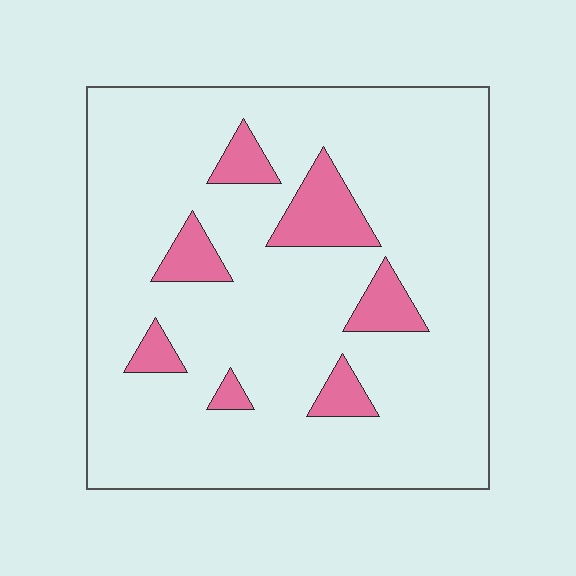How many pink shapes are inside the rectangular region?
7.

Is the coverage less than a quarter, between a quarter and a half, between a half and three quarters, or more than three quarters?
Less than a quarter.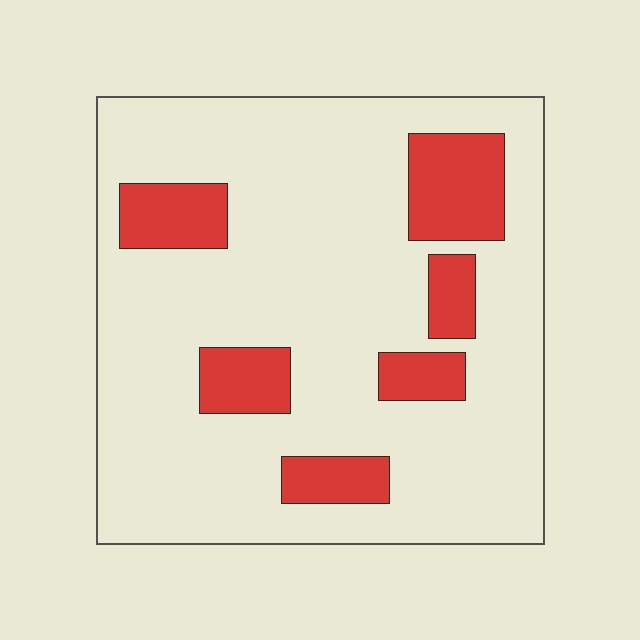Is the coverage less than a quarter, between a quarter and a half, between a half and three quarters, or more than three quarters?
Less than a quarter.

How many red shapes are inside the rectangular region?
6.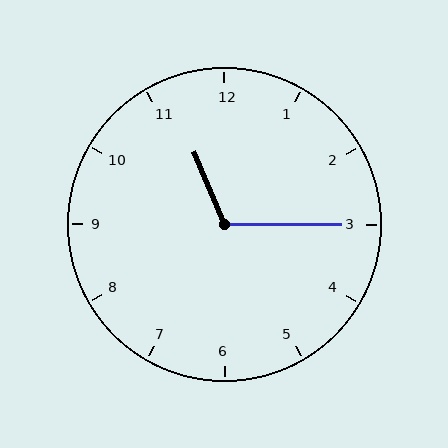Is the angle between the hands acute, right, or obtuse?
It is obtuse.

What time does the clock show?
11:15.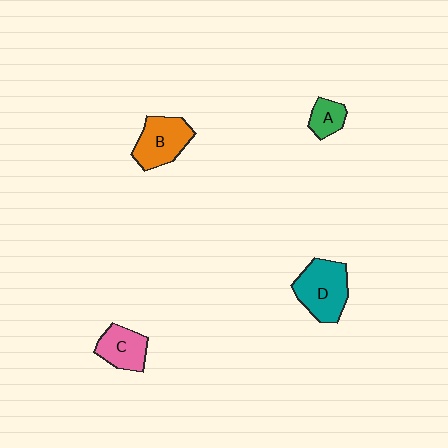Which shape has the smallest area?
Shape A (green).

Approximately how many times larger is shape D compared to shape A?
Approximately 2.3 times.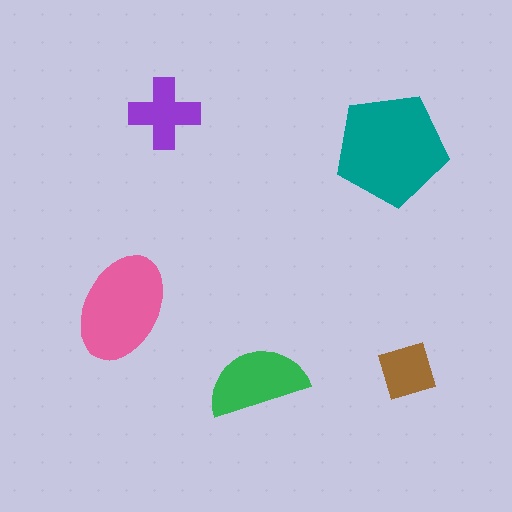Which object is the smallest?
The brown diamond.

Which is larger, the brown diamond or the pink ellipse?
The pink ellipse.